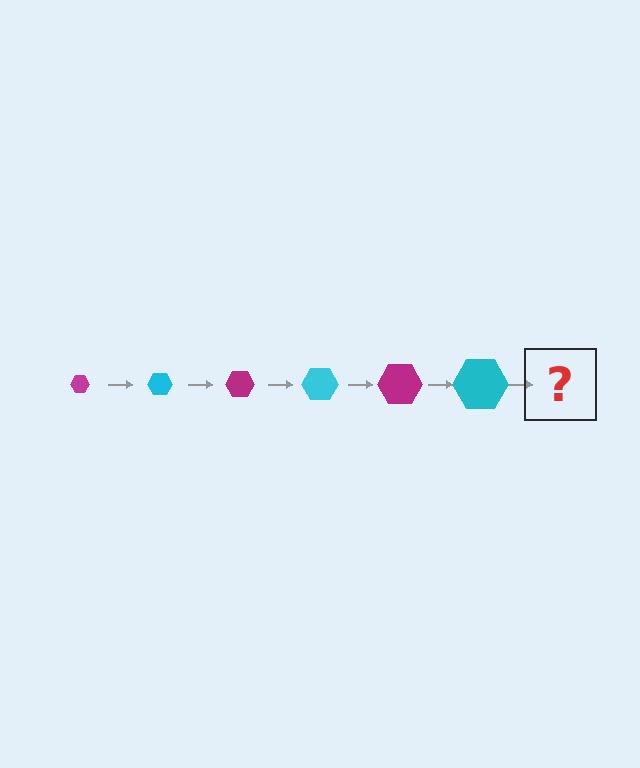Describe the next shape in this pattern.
It should be a magenta hexagon, larger than the previous one.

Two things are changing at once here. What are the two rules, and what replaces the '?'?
The two rules are that the hexagon grows larger each step and the color cycles through magenta and cyan. The '?' should be a magenta hexagon, larger than the previous one.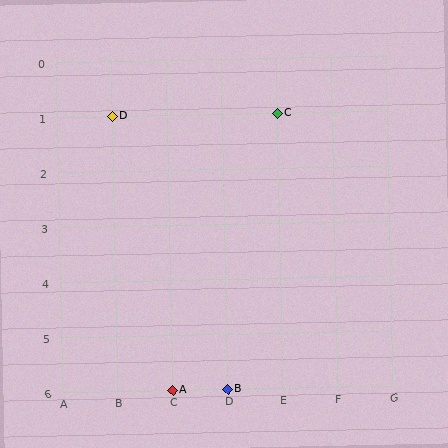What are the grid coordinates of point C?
Point C is at grid coordinates (E, 1).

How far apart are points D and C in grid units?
Points D and C are 3 columns apart.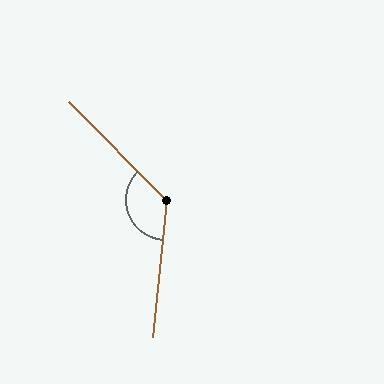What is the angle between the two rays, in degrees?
Approximately 130 degrees.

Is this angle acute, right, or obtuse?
It is obtuse.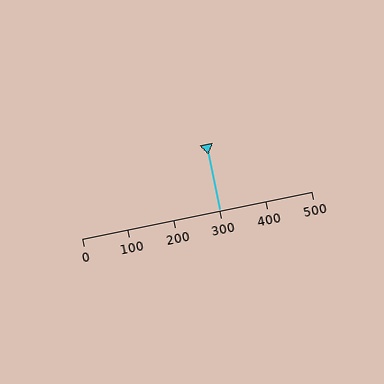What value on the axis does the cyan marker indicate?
The marker indicates approximately 300.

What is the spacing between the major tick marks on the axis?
The major ticks are spaced 100 apart.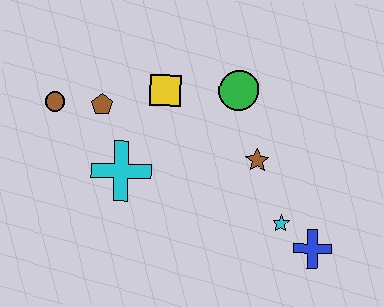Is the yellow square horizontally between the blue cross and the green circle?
No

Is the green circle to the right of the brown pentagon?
Yes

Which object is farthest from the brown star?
The brown circle is farthest from the brown star.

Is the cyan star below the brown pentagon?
Yes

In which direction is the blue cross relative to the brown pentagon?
The blue cross is to the right of the brown pentagon.